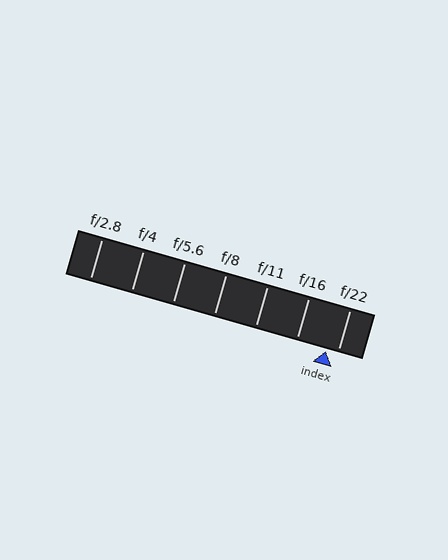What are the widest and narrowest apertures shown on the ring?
The widest aperture shown is f/2.8 and the narrowest is f/22.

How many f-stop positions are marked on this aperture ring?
There are 7 f-stop positions marked.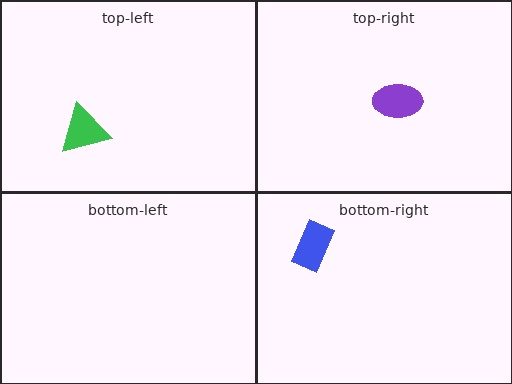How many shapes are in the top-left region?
1.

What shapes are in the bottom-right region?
The blue rectangle.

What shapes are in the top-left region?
The green triangle.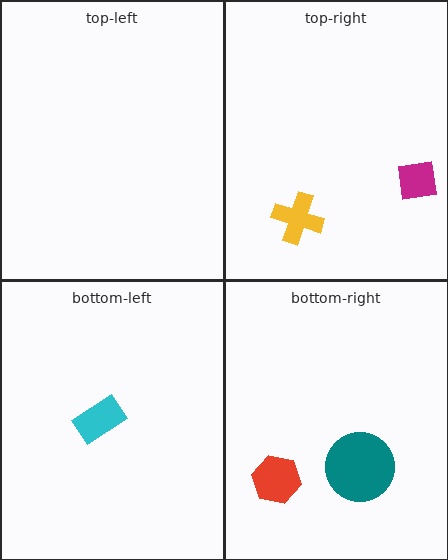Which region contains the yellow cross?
The top-right region.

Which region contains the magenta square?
The top-right region.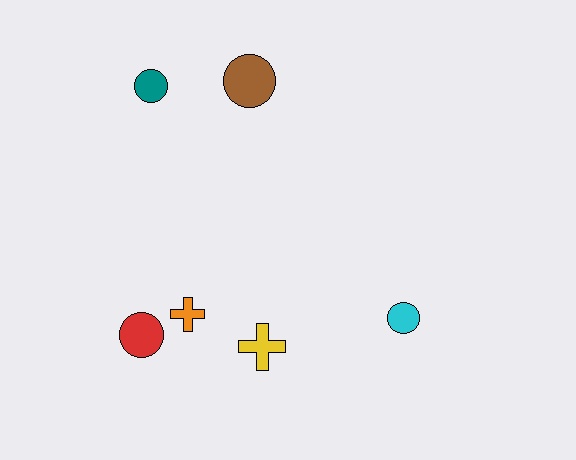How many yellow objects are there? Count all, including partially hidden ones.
There is 1 yellow object.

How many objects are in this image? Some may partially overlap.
There are 6 objects.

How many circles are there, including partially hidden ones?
There are 4 circles.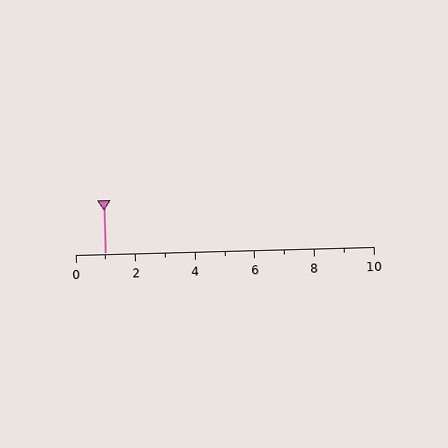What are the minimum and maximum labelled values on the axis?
The axis runs from 0 to 10.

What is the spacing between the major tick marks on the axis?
The major ticks are spaced 2 apart.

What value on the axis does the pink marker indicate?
The marker indicates approximately 1.